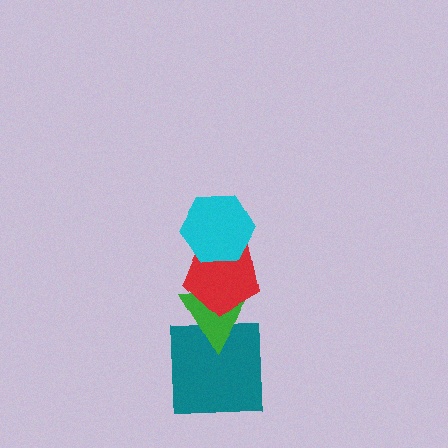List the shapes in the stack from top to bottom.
From top to bottom: the cyan hexagon, the red pentagon, the green triangle, the teal square.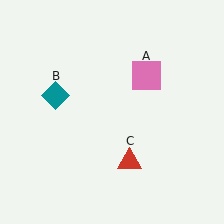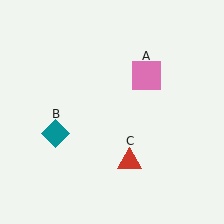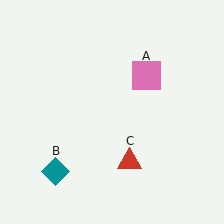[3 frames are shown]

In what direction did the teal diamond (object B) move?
The teal diamond (object B) moved down.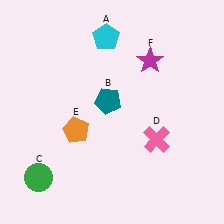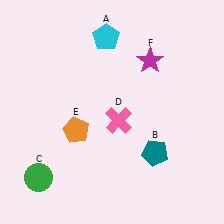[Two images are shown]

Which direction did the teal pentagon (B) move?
The teal pentagon (B) moved down.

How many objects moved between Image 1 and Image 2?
2 objects moved between the two images.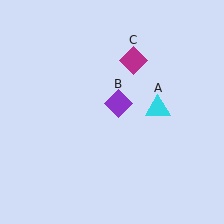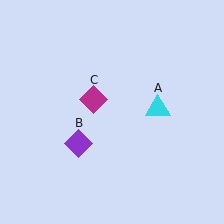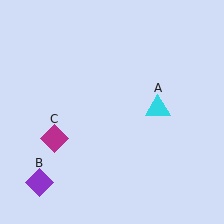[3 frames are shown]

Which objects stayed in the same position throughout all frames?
Cyan triangle (object A) remained stationary.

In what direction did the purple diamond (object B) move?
The purple diamond (object B) moved down and to the left.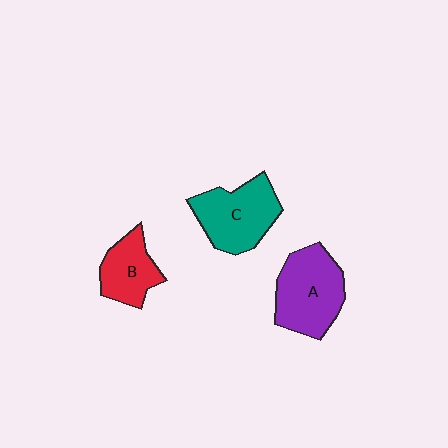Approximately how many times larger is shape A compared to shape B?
Approximately 1.6 times.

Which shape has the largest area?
Shape A (purple).